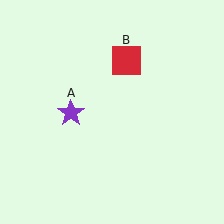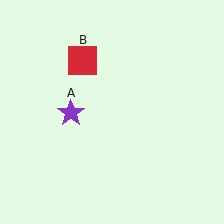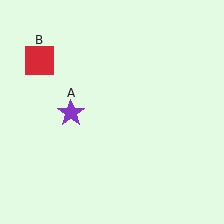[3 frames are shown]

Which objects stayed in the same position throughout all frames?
Purple star (object A) remained stationary.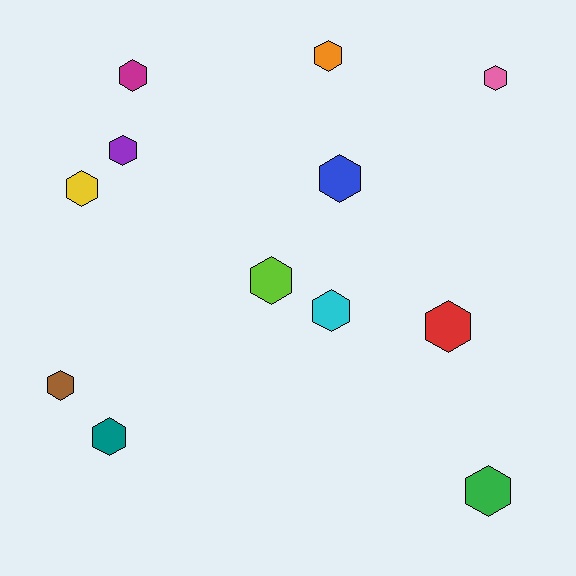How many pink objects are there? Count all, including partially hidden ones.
There is 1 pink object.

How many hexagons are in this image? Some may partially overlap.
There are 12 hexagons.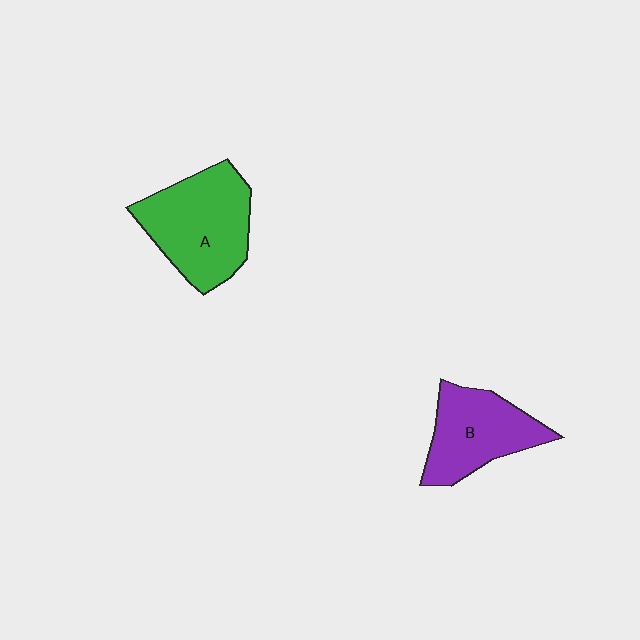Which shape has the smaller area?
Shape B (purple).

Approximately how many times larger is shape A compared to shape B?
Approximately 1.3 times.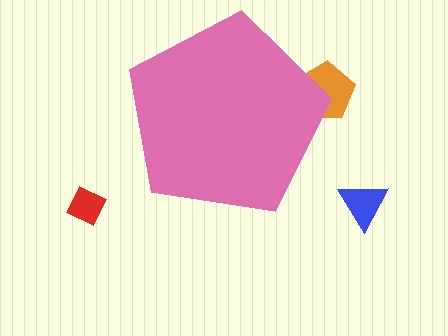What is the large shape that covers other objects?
A pink pentagon.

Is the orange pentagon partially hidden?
Yes, the orange pentagon is partially hidden behind the pink pentagon.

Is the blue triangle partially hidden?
No, the blue triangle is fully visible.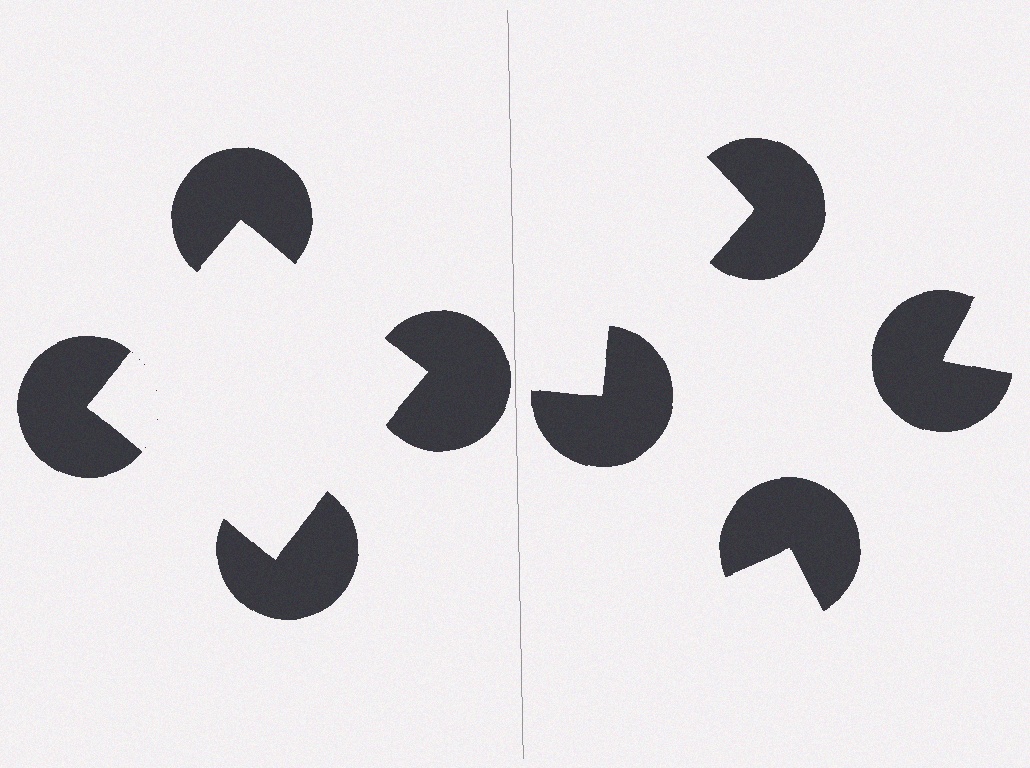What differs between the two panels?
The pac-man discs are positioned identically on both sides; only the wedge orientations differ. On the left they align to a square; on the right they are misaligned.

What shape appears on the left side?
An illusory square.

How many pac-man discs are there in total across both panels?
8 — 4 on each side.